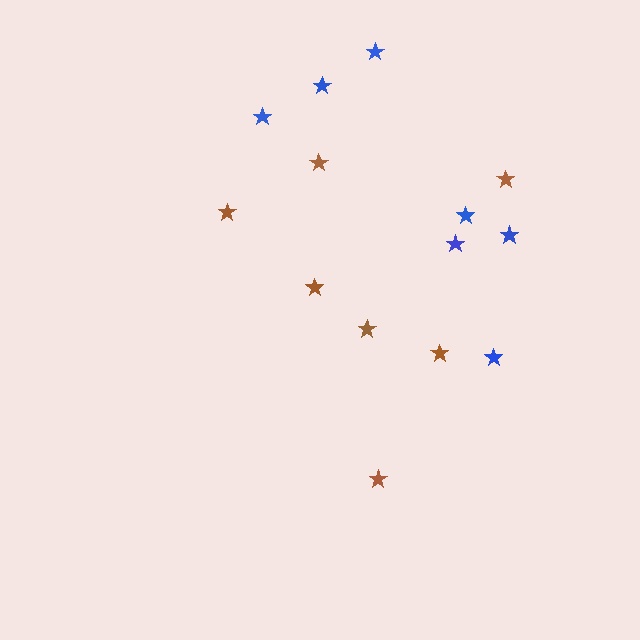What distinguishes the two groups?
There are 2 groups: one group of blue stars (7) and one group of brown stars (7).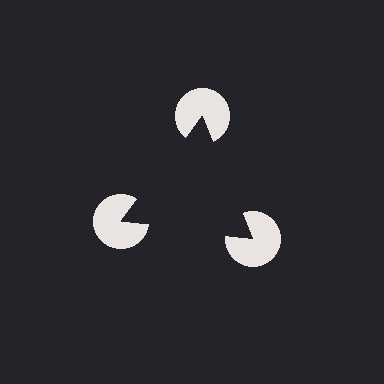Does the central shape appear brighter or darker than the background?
It typically appears slightly darker than the background, even though no actual brightness change is drawn.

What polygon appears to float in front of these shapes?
An illusory triangle — its edges are inferred from the aligned wedge cuts in the pac-man discs, not physically drawn.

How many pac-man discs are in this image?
There are 3 — one at each vertex of the illusory triangle.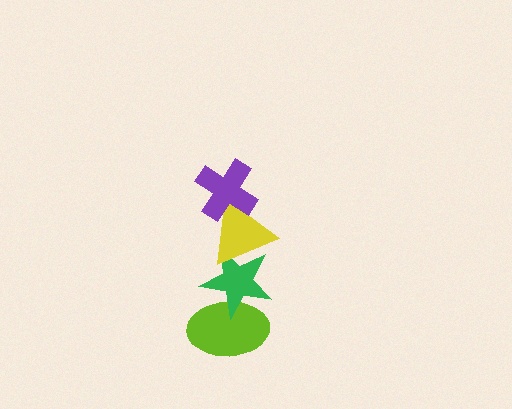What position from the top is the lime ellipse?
The lime ellipse is 4th from the top.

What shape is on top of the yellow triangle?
The purple cross is on top of the yellow triangle.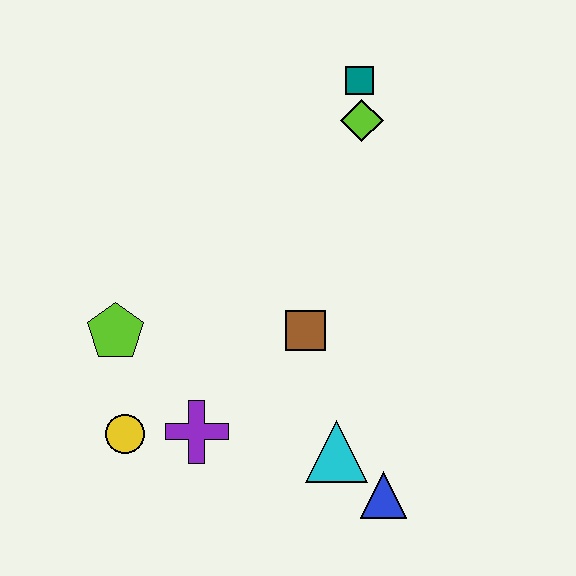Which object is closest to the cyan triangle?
The blue triangle is closest to the cyan triangle.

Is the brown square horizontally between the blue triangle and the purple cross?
Yes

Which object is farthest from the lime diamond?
The yellow circle is farthest from the lime diamond.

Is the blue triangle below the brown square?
Yes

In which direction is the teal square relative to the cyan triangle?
The teal square is above the cyan triangle.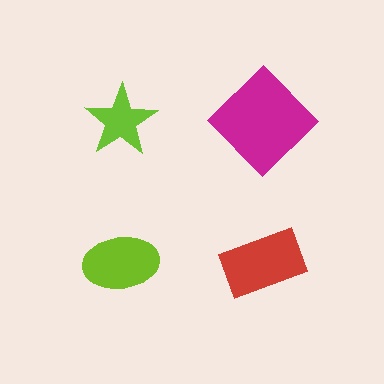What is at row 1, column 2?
A magenta diamond.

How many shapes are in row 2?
2 shapes.